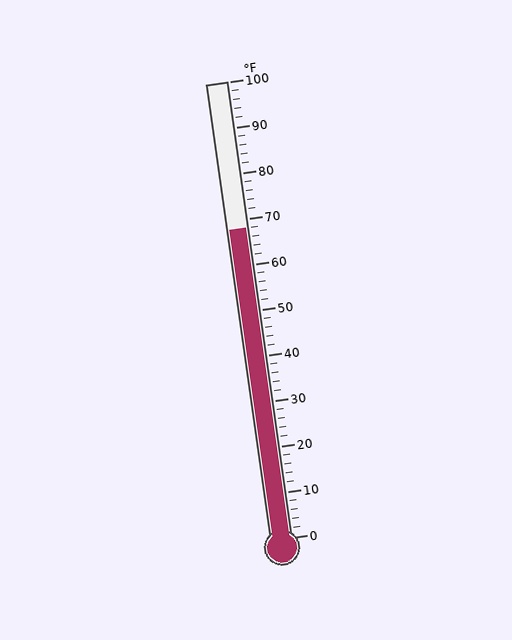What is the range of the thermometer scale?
The thermometer scale ranges from 0°F to 100°F.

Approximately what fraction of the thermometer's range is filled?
The thermometer is filled to approximately 70% of its range.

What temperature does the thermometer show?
The thermometer shows approximately 68°F.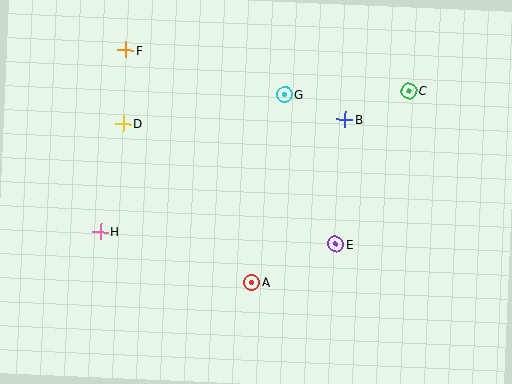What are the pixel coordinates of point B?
Point B is at (345, 119).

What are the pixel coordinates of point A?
Point A is at (252, 282).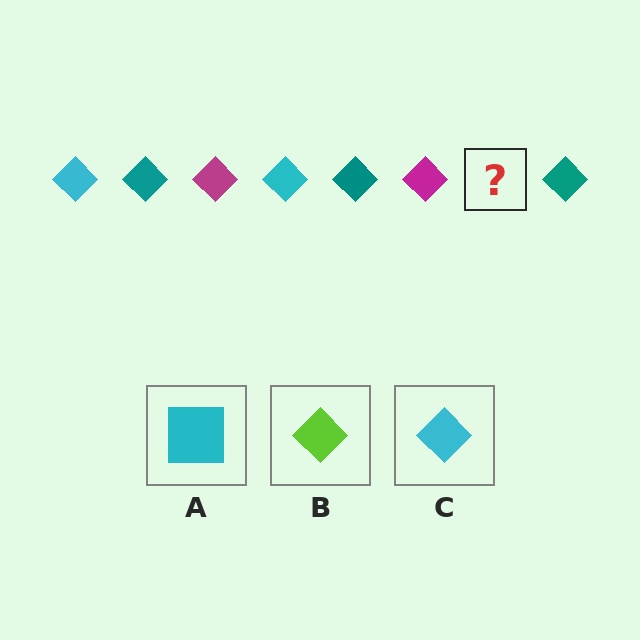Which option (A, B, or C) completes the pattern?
C.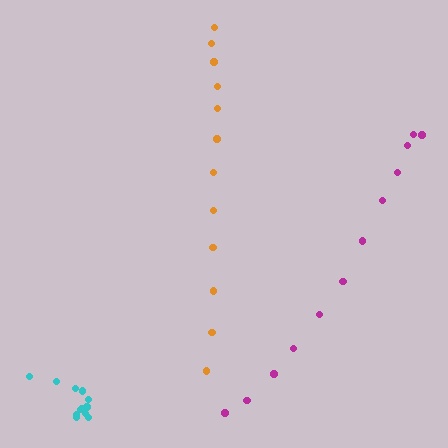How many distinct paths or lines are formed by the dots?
There are 3 distinct paths.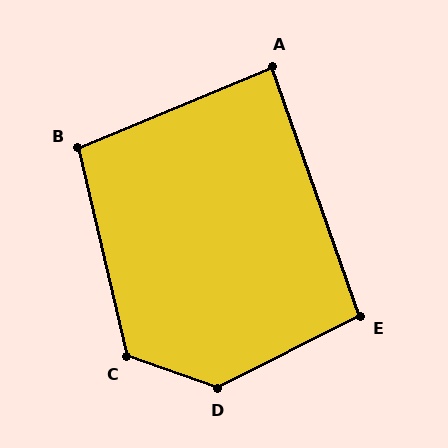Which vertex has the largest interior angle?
D, at approximately 134 degrees.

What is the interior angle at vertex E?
Approximately 98 degrees (obtuse).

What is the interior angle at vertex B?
Approximately 100 degrees (obtuse).